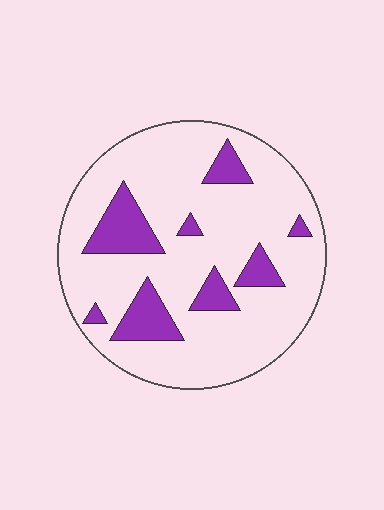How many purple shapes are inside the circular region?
8.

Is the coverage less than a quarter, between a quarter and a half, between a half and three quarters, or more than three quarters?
Less than a quarter.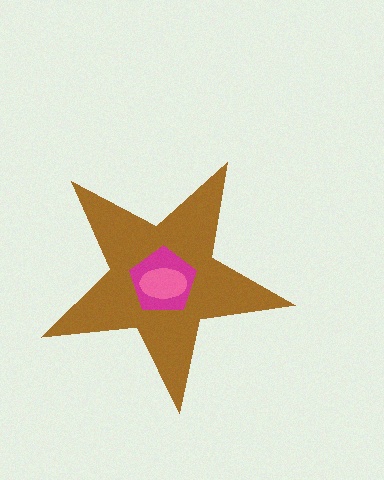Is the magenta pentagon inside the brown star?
Yes.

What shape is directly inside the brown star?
The magenta pentagon.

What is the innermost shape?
The pink ellipse.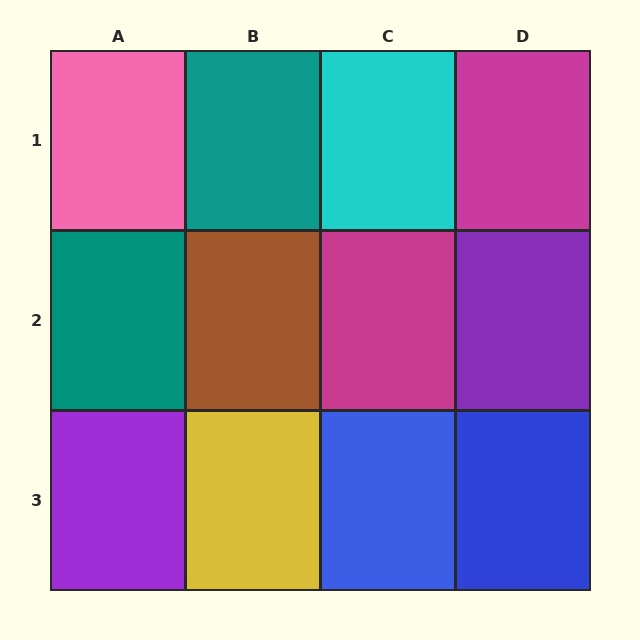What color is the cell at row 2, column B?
Brown.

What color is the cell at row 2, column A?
Teal.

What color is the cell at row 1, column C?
Cyan.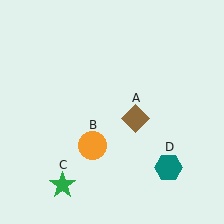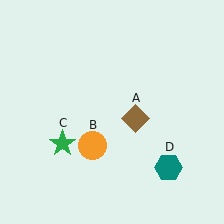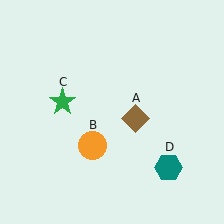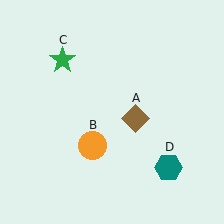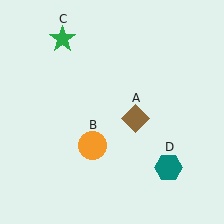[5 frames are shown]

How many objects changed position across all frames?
1 object changed position: green star (object C).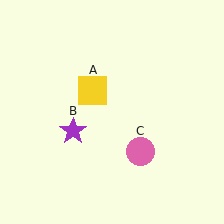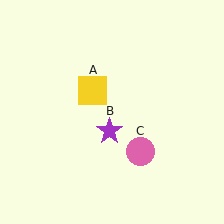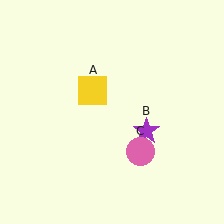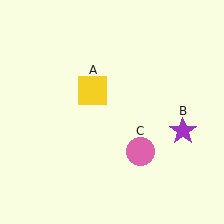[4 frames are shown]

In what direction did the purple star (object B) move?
The purple star (object B) moved right.